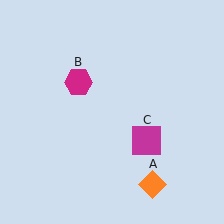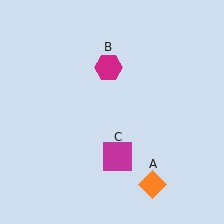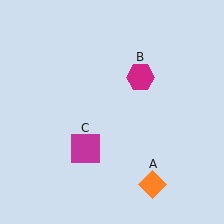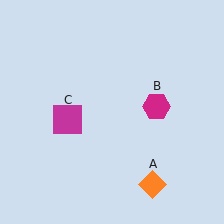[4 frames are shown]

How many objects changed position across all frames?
2 objects changed position: magenta hexagon (object B), magenta square (object C).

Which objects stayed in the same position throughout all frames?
Orange diamond (object A) remained stationary.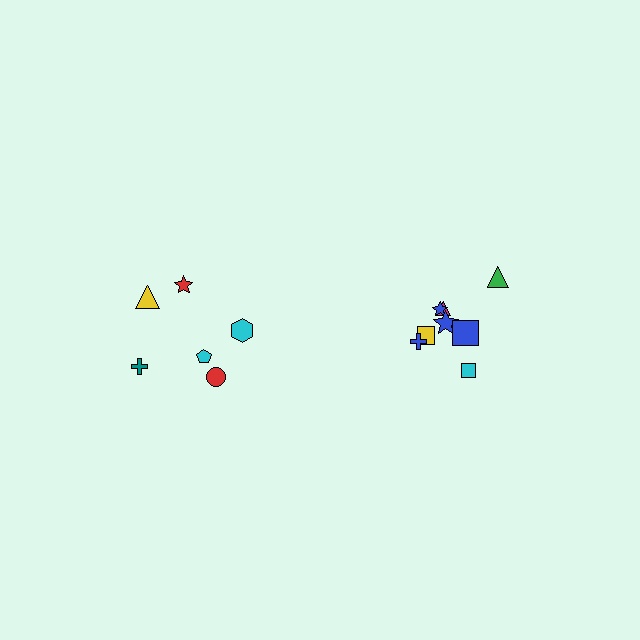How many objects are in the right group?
There are 8 objects.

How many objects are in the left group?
There are 6 objects.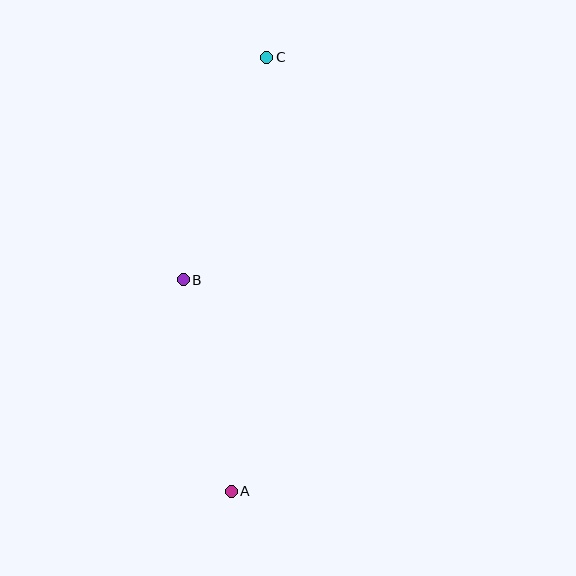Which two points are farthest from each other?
Points A and C are farthest from each other.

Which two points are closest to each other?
Points A and B are closest to each other.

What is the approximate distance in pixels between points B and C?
The distance between B and C is approximately 238 pixels.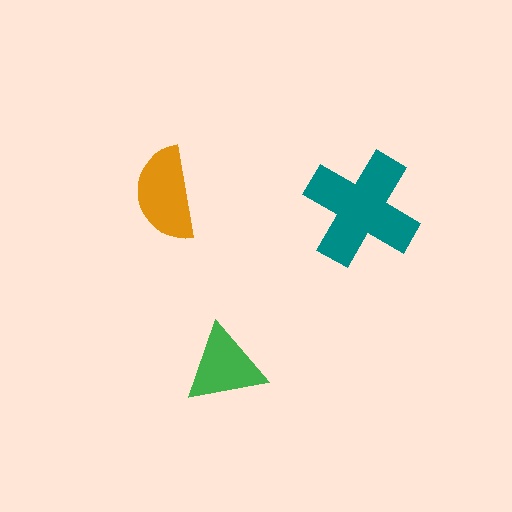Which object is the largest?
The teal cross.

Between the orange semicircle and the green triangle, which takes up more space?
The orange semicircle.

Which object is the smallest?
The green triangle.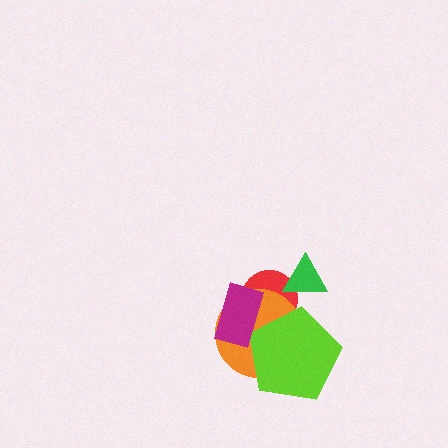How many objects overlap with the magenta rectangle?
3 objects overlap with the magenta rectangle.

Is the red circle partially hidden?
Yes, it is partially covered by another shape.